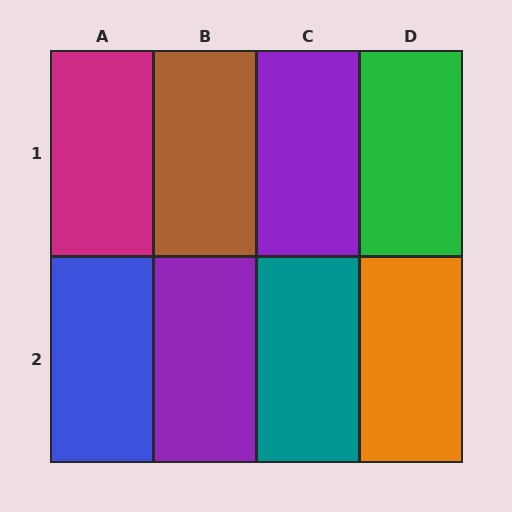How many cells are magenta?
1 cell is magenta.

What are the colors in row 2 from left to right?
Blue, purple, teal, orange.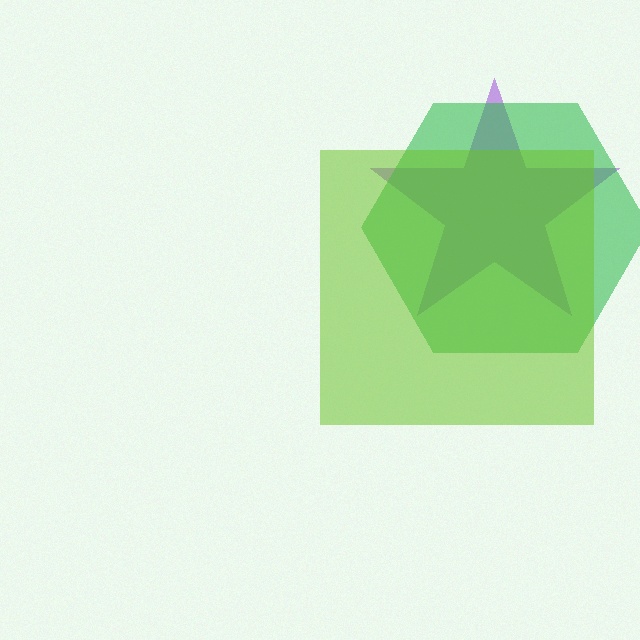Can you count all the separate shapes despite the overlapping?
Yes, there are 3 separate shapes.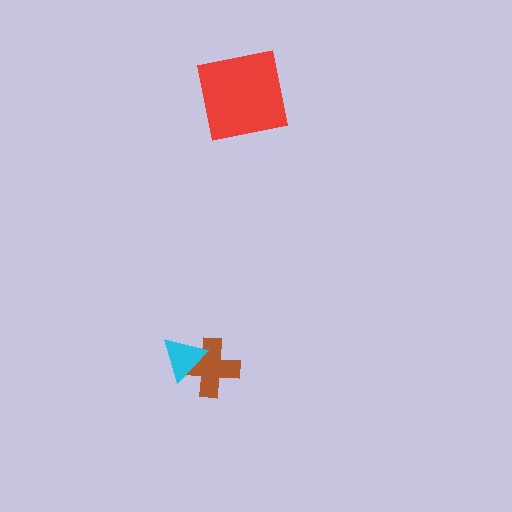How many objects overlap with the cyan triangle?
1 object overlaps with the cyan triangle.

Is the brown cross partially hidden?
Yes, it is partially covered by another shape.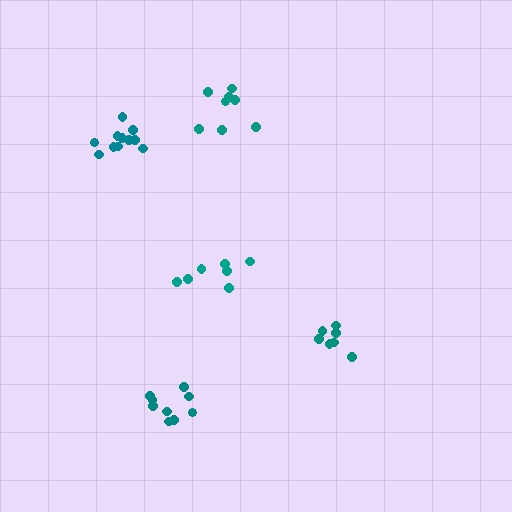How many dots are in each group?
Group 1: 7 dots, Group 2: 8 dots, Group 3: 7 dots, Group 4: 11 dots, Group 5: 9 dots (42 total).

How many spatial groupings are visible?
There are 5 spatial groupings.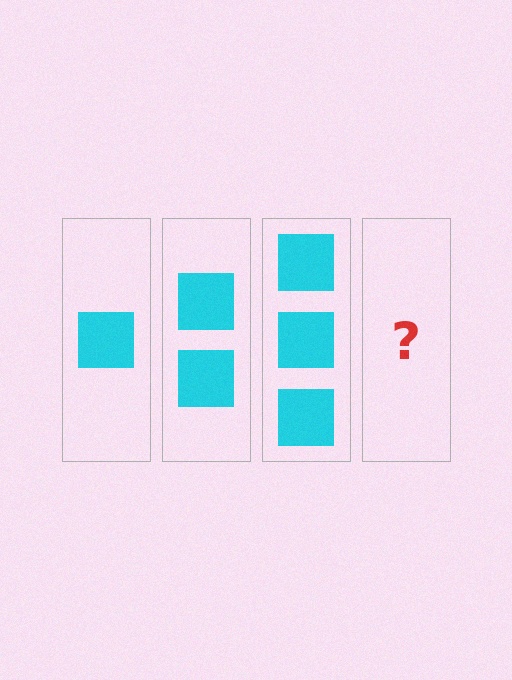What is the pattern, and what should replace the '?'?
The pattern is that each step adds one more square. The '?' should be 4 squares.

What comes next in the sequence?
The next element should be 4 squares.